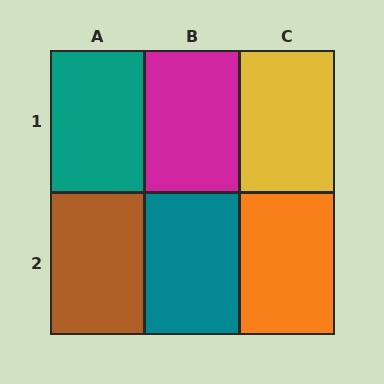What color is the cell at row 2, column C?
Orange.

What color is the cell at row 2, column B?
Teal.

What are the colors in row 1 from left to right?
Teal, magenta, yellow.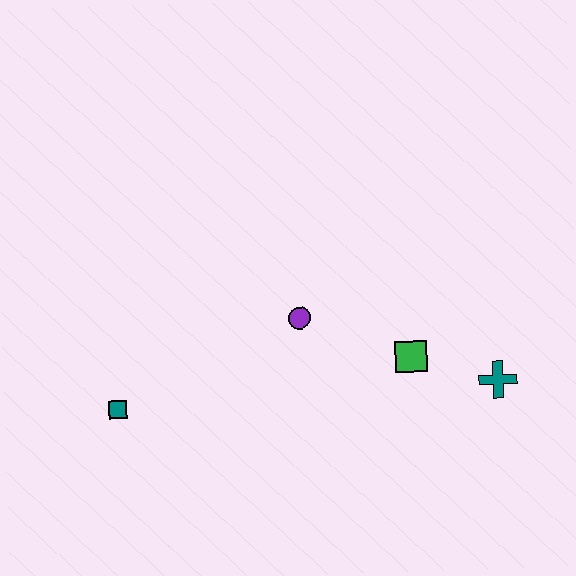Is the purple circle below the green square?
No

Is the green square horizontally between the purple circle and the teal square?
No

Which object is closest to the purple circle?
The green square is closest to the purple circle.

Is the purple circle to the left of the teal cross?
Yes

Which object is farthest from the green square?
The teal square is farthest from the green square.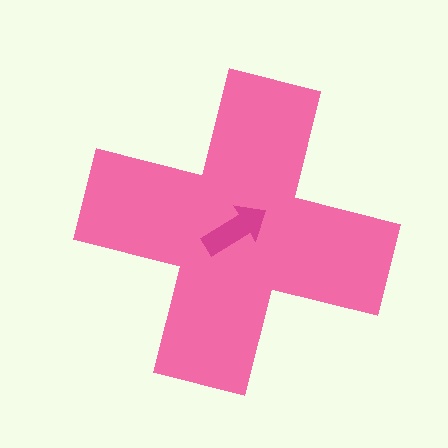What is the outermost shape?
The pink cross.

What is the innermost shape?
The magenta arrow.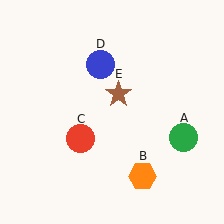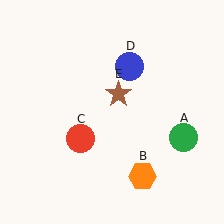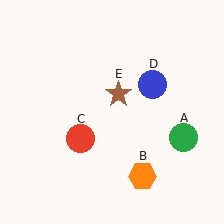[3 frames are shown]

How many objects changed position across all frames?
1 object changed position: blue circle (object D).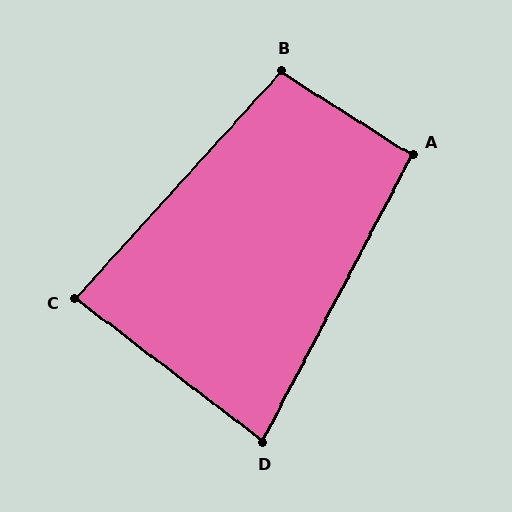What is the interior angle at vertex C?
Approximately 85 degrees (approximately right).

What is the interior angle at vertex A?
Approximately 95 degrees (approximately right).